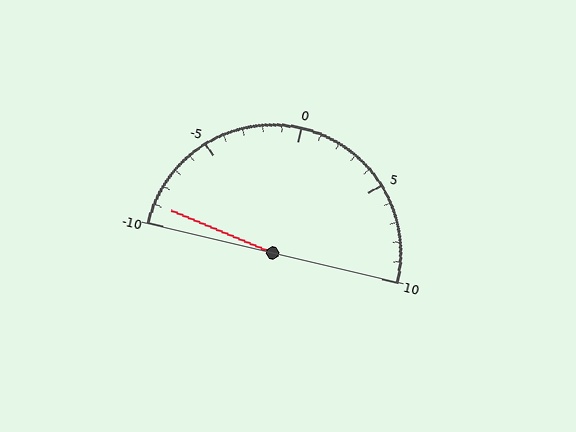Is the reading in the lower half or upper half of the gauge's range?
The reading is in the lower half of the range (-10 to 10).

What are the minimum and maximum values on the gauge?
The gauge ranges from -10 to 10.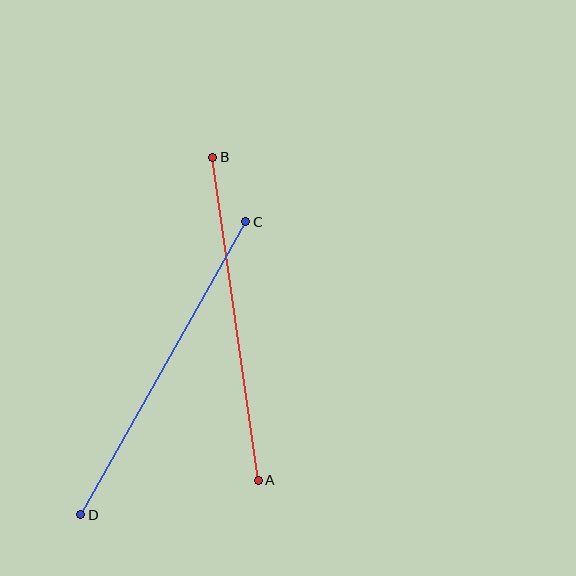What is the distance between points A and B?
The distance is approximately 326 pixels.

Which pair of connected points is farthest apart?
Points C and D are farthest apart.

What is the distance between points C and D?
The distance is approximately 336 pixels.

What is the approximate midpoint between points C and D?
The midpoint is at approximately (163, 368) pixels.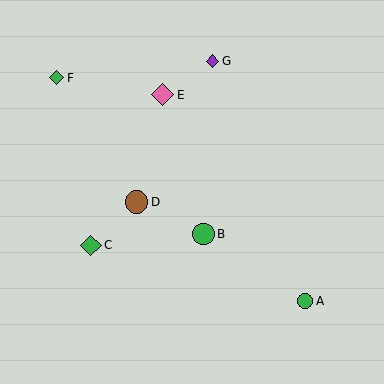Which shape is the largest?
The brown circle (labeled D) is the largest.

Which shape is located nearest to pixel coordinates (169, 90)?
The pink diamond (labeled E) at (163, 95) is nearest to that location.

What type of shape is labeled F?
Shape F is a green diamond.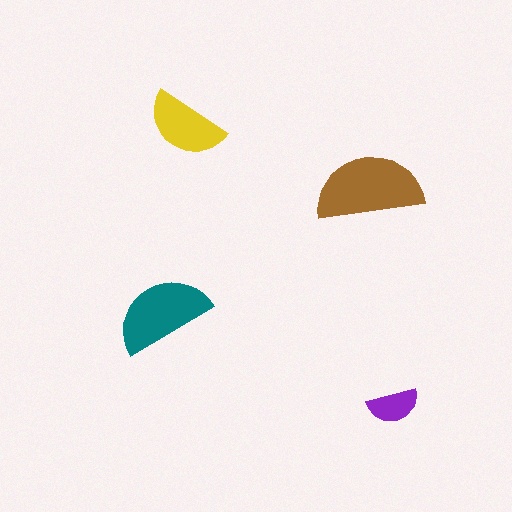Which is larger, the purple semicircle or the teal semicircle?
The teal one.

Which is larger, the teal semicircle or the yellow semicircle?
The teal one.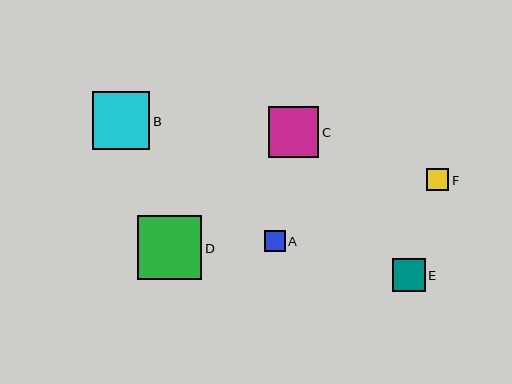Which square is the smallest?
Square A is the smallest with a size of approximately 21 pixels.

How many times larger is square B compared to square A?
Square B is approximately 2.8 times the size of square A.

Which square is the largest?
Square D is the largest with a size of approximately 64 pixels.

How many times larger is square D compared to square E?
Square D is approximately 2.0 times the size of square E.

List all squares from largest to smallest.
From largest to smallest: D, B, C, E, F, A.